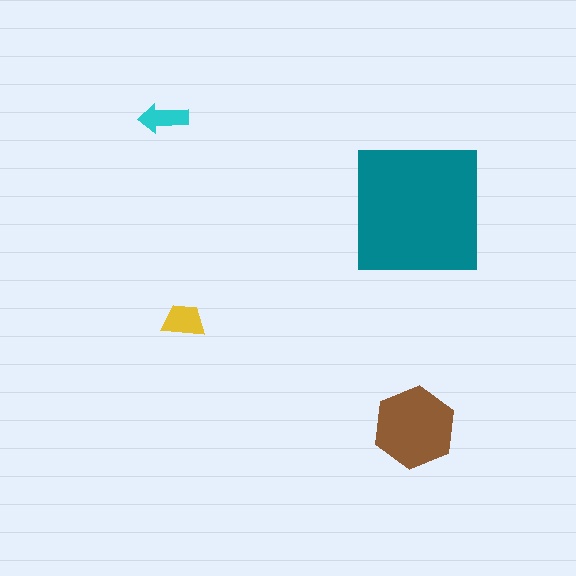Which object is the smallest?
The cyan arrow.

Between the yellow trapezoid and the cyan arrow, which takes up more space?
The yellow trapezoid.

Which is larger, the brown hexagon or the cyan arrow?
The brown hexagon.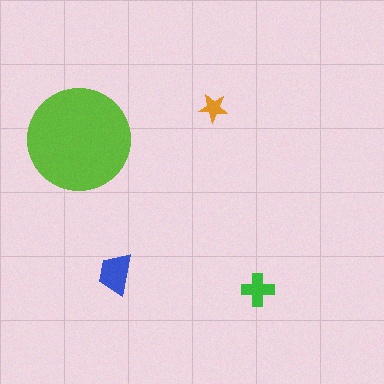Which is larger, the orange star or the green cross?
The green cross.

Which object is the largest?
The lime circle.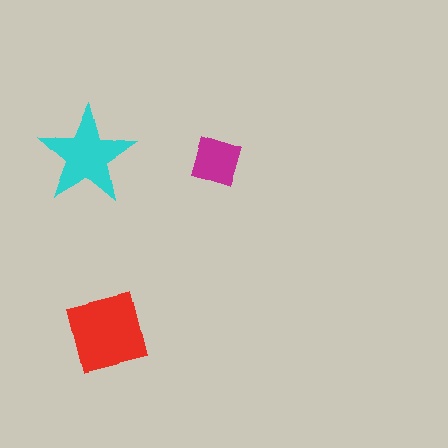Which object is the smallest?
The magenta diamond.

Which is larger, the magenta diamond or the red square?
The red square.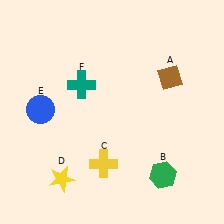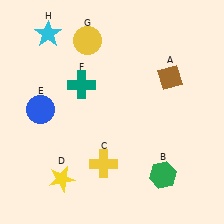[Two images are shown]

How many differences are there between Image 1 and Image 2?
There are 2 differences between the two images.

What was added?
A yellow circle (G), a cyan star (H) were added in Image 2.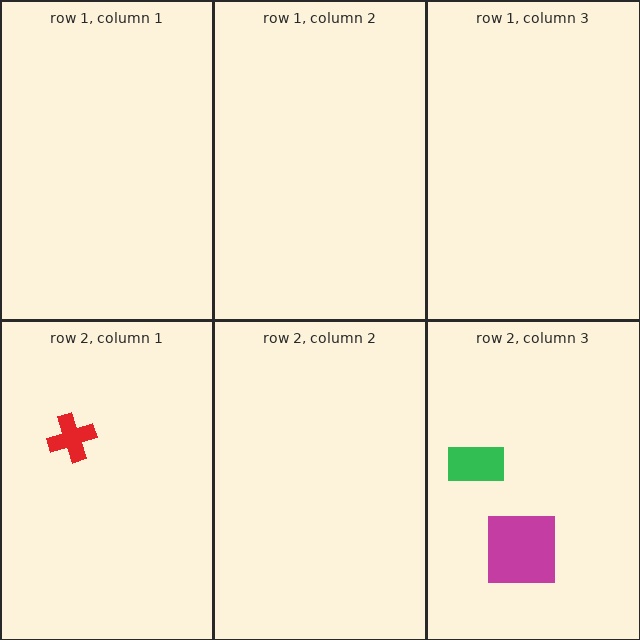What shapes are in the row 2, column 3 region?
The magenta square, the green rectangle.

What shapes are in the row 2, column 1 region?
The red cross.